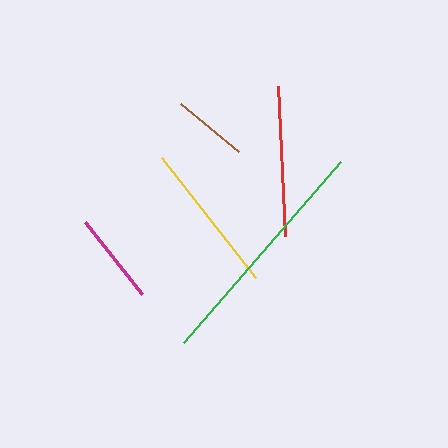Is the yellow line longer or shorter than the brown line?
The yellow line is longer than the brown line.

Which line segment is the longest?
The green line is the longest at approximately 239 pixels.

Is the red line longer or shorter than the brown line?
The red line is longer than the brown line.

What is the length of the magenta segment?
The magenta segment is approximately 92 pixels long.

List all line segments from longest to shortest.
From longest to shortest: green, yellow, red, magenta, brown.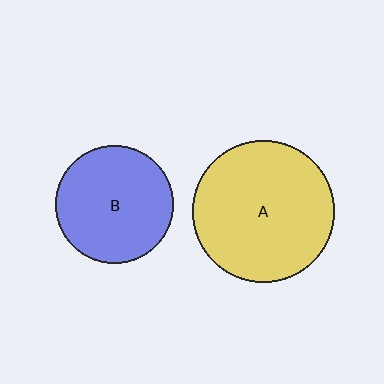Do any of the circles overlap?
No, none of the circles overlap.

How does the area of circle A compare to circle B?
Approximately 1.5 times.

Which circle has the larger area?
Circle A (yellow).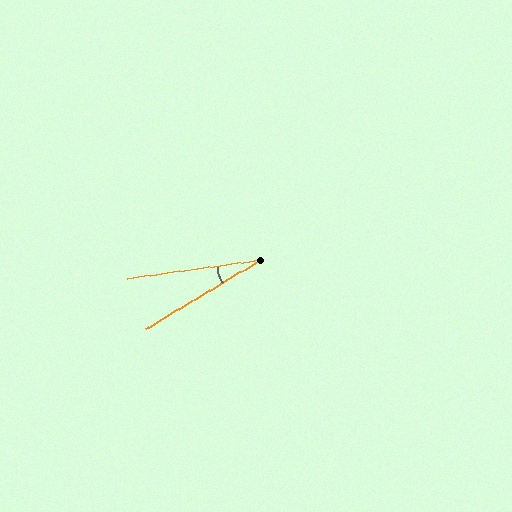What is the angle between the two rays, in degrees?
Approximately 23 degrees.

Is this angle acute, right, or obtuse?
It is acute.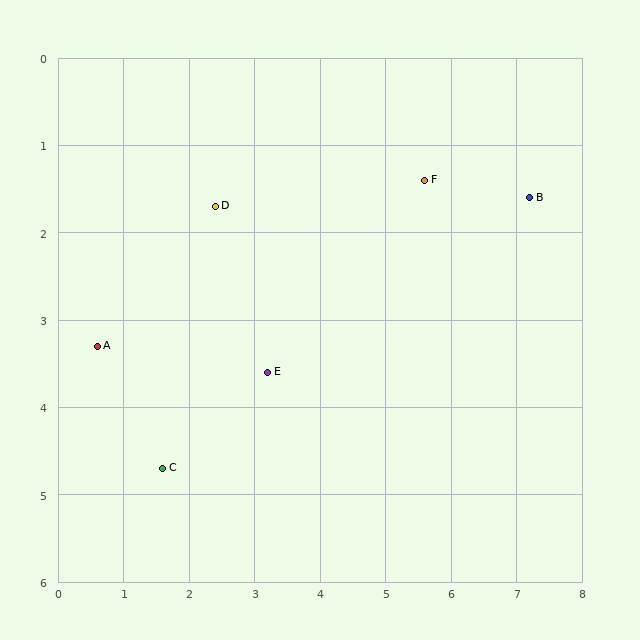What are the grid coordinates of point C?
Point C is at approximately (1.6, 4.7).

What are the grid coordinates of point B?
Point B is at approximately (7.2, 1.6).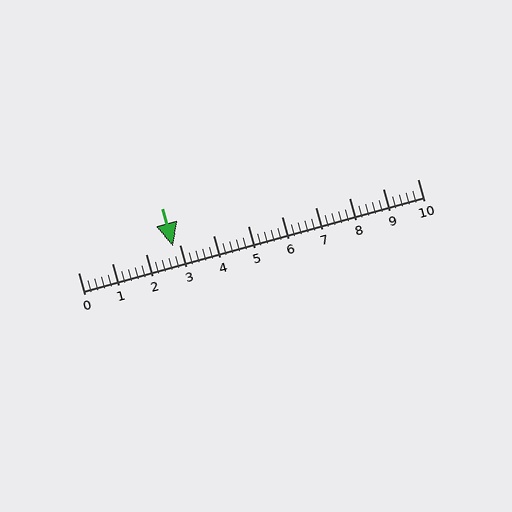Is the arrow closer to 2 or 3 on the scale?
The arrow is closer to 3.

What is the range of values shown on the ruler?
The ruler shows values from 0 to 10.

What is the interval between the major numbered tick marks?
The major tick marks are spaced 1 units apart.